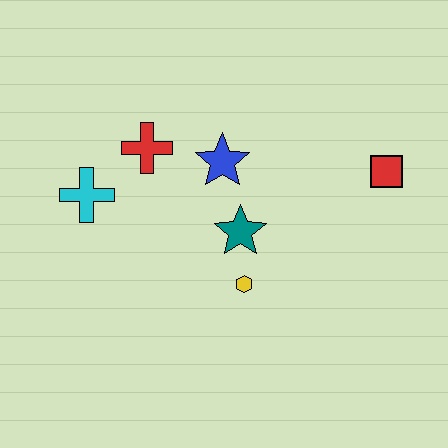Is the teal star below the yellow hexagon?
No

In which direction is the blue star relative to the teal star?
The blue star is above the teal star.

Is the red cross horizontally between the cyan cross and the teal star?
Yes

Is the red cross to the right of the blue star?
No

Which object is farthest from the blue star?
The red square is farthest from the blue star.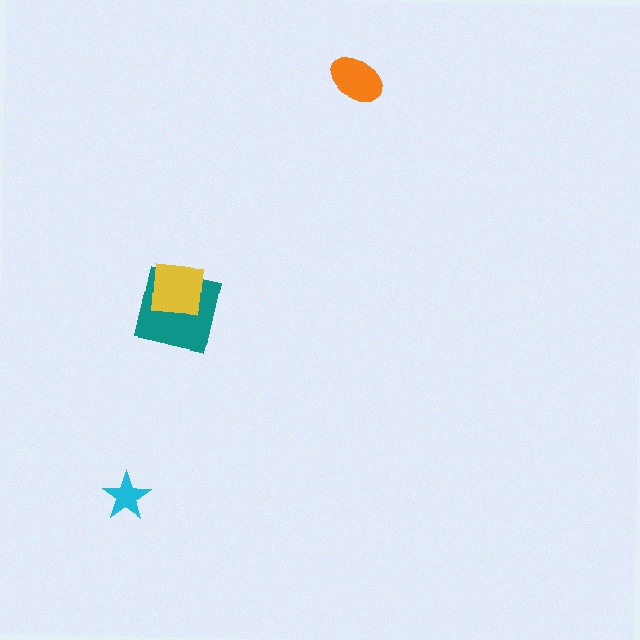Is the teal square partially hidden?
Yes, it is partially covered by another shape.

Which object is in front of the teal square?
The yellow square is in front of the teal square.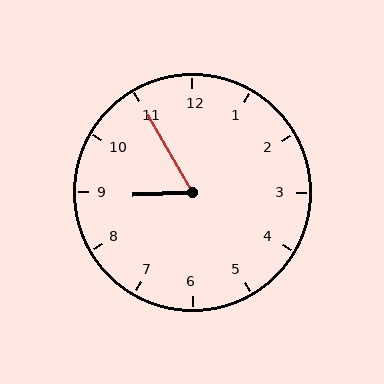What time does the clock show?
8:55.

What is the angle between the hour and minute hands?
Approximately 62 degrees.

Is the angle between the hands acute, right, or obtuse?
It is acute.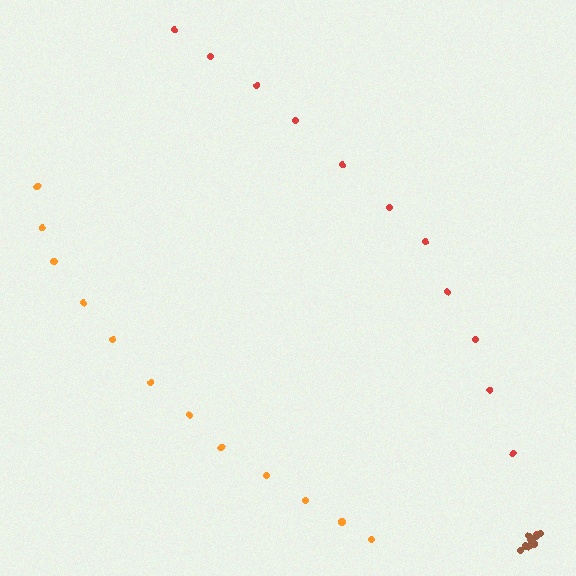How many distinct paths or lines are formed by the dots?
There are 3 distinct paths.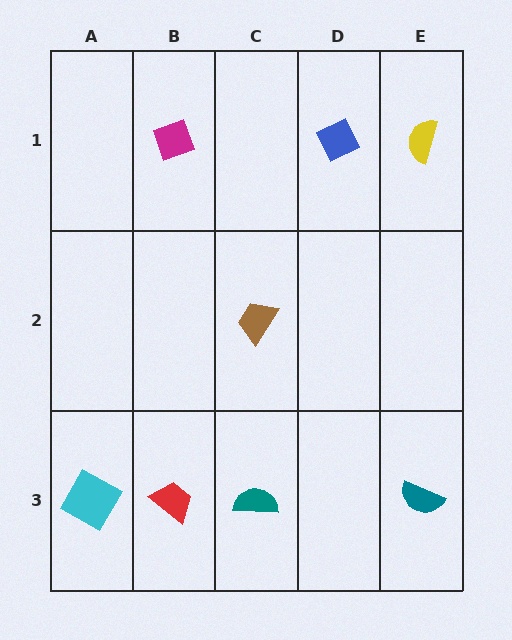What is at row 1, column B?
A magenta diamond.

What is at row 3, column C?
A teal semicircle.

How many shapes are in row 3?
4 shapes.